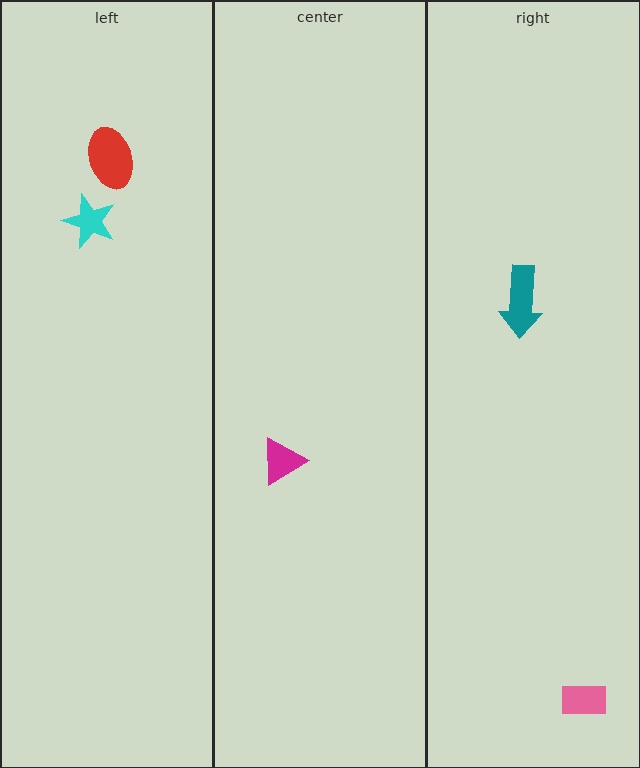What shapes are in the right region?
The teal arrow, the pink rectangle.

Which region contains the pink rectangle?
The right region.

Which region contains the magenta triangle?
The center region.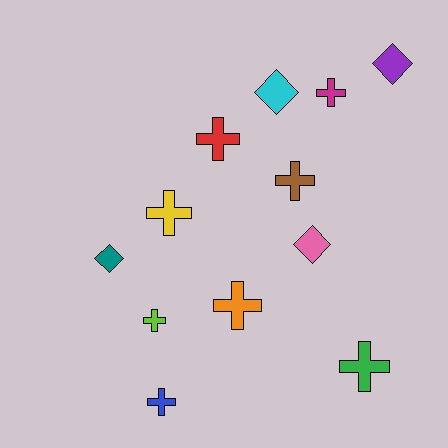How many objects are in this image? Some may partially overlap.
There are 12 objects.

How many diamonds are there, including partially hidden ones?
There are 4 diamonds.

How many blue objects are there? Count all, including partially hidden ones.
There is 1 blue object.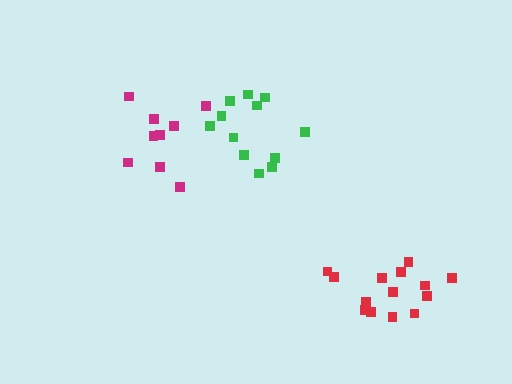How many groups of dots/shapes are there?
There are 3 groups.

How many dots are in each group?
Group 1: 14 dots, Group 2: 12 dots, Group 3: 9 dots (35 total).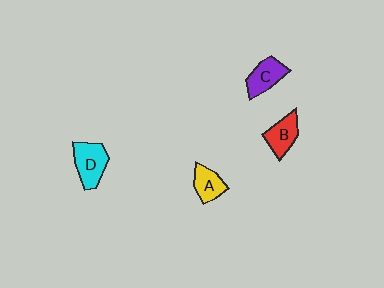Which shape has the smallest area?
Shape A (yellow).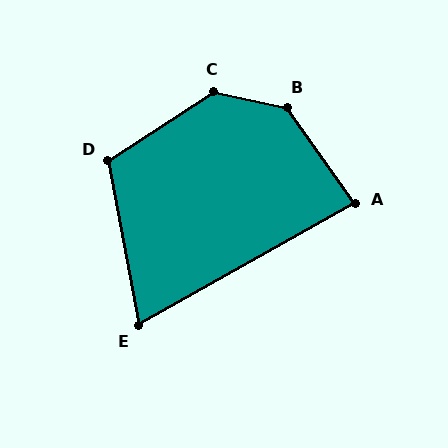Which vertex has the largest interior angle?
B, at approximately 137 degrees.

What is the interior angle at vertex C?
Approximately 135 degrees (obtuse).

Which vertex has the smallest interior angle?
E, at approximately 71 degrees.